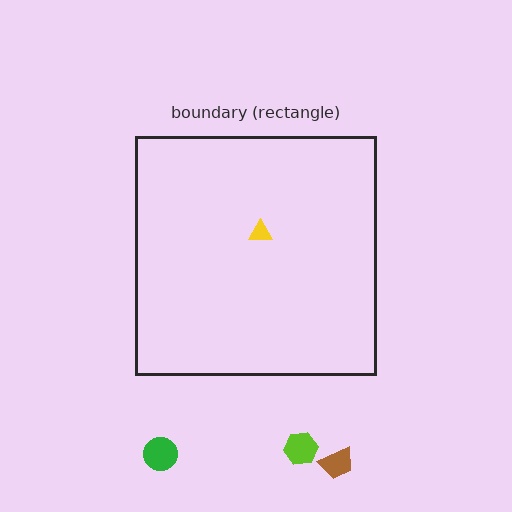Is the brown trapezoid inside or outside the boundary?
Outside.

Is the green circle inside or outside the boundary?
Outside.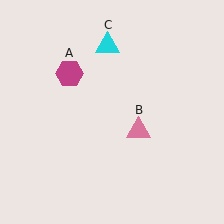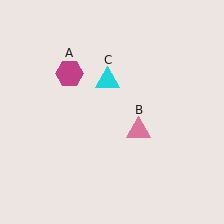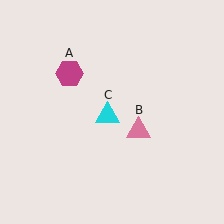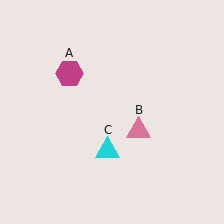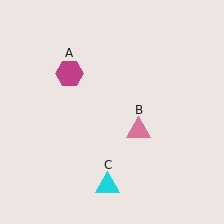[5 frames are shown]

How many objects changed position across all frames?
1 object changed position: cyan triangle (object C).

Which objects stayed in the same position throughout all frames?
Magenta hexagon (object A) and pink triangle (object B) remained stationary.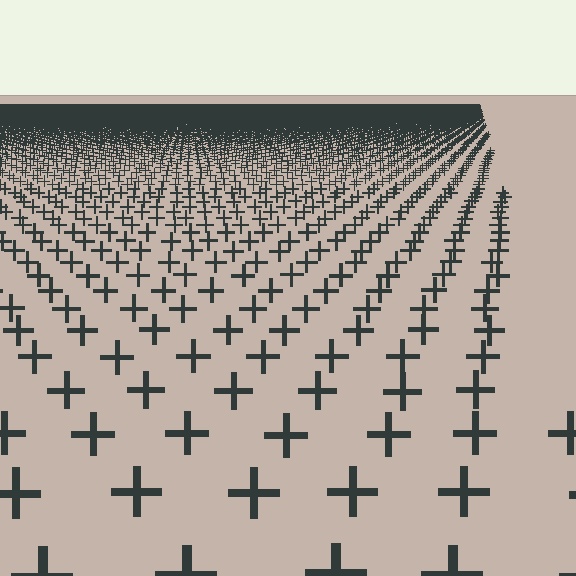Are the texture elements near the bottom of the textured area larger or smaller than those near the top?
Larger. Near the bottom, elements are closer to the viewer and appear at a bigger on-screen size.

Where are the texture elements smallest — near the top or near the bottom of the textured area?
Near the top.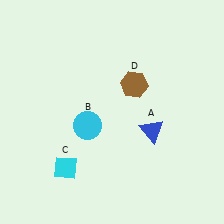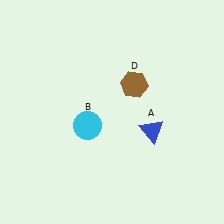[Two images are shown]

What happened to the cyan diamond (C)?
The cyan diamond (C) was removed in Image 2. It was in the bottom-left area of Image 1.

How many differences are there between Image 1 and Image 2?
There is 1 difference between the two images.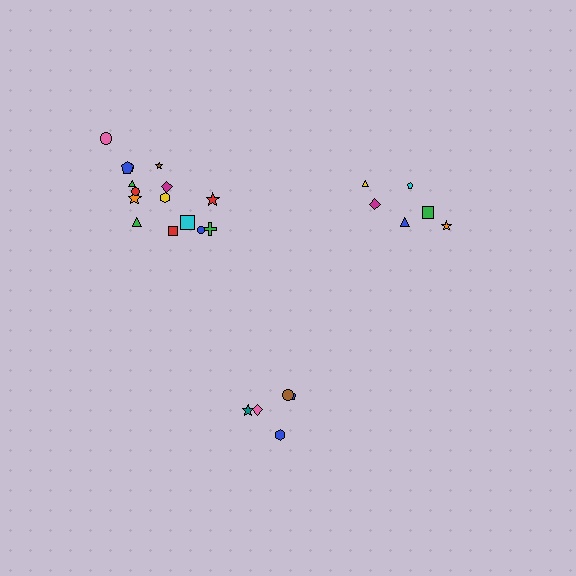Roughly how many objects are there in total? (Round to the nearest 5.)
Roughly 25 objects in total.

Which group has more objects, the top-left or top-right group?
The top-left group.